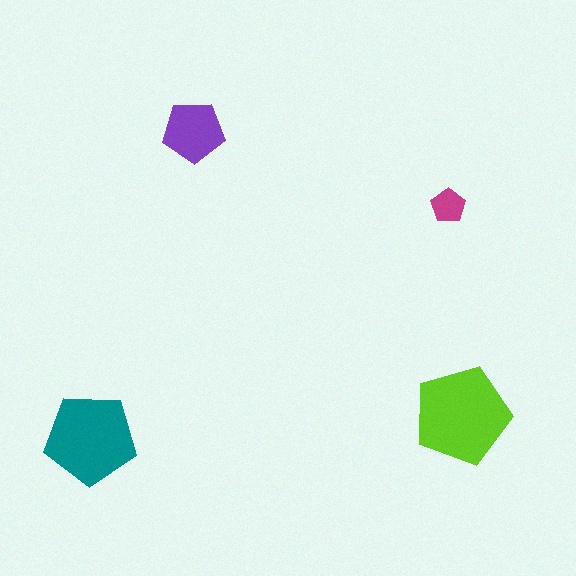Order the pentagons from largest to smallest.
the lime one, the teal one, the purple one, the magenta one.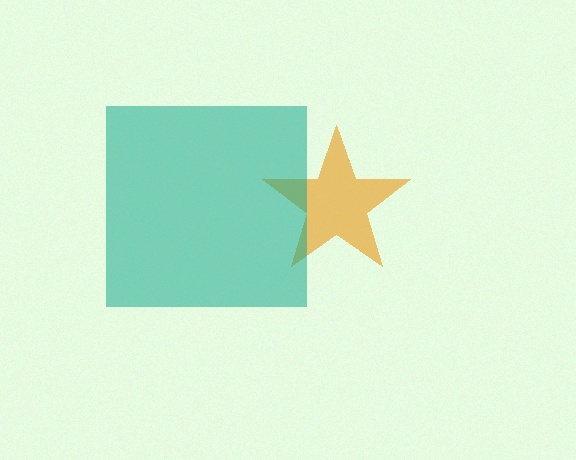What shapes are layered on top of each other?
The layered shapes are: an orange star, a teal square.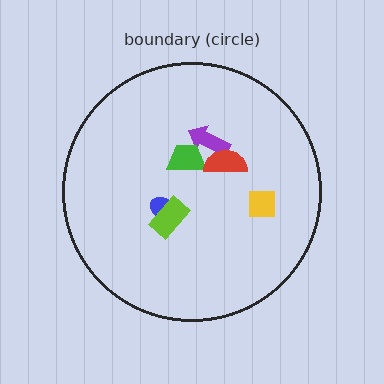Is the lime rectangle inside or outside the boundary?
Inside.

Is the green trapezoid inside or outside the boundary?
Inside.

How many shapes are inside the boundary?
6 inside, 0 outside.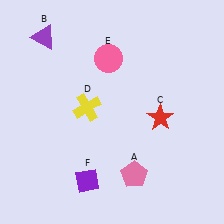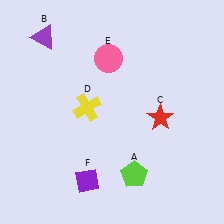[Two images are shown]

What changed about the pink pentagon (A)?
In Image 1, A is pink. In Image 2, it changed to lime.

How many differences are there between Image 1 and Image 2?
There is 1 difference between the two images.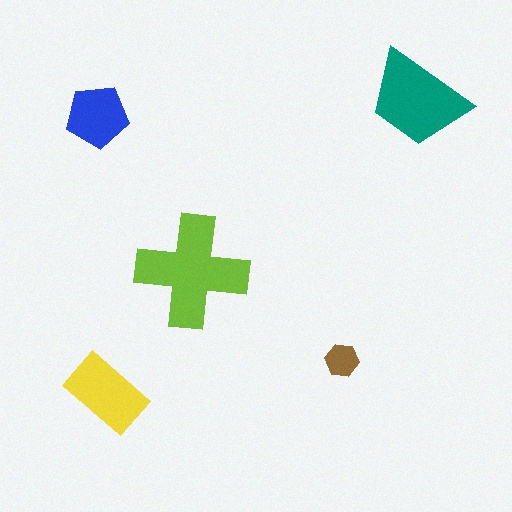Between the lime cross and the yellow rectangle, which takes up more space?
The lime cross.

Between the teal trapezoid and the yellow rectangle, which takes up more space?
The teal trapezoid.